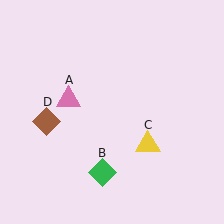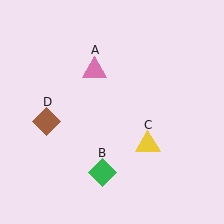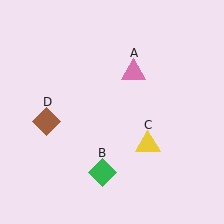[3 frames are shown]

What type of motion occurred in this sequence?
The pink triangle (object A) rotated clockwise around the center of the scene.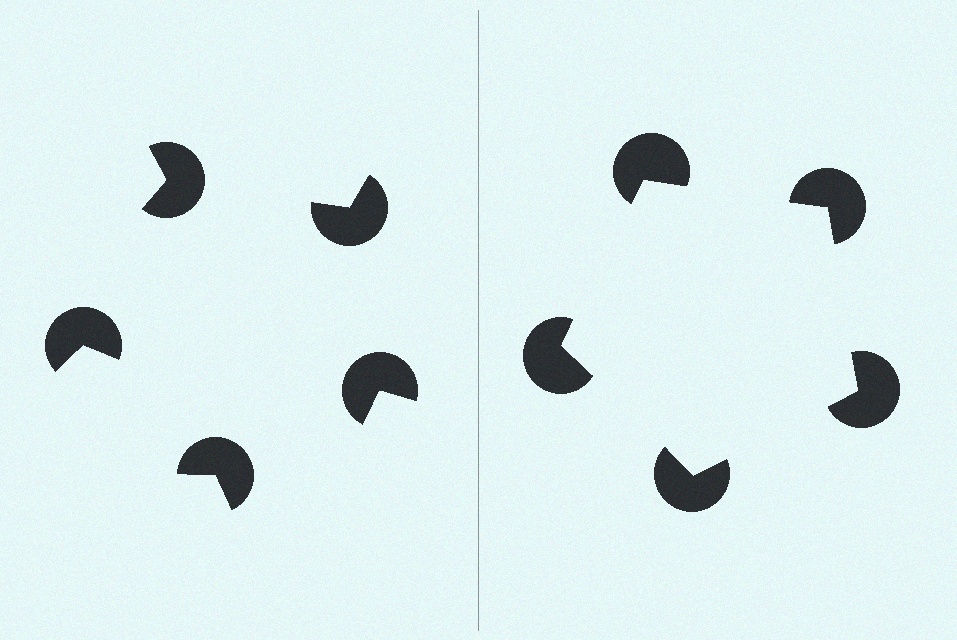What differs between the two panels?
The pac-man discs are positioned identically on both sides; only the wedge orientations differ. On the right they align to a pentagon; on the left they are misaligned.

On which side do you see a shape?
An illusory pentagon appears on the right side. On the left side the wedge cuts are rotated, so no coherent shape forms.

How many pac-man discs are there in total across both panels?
10 — 5 on each side.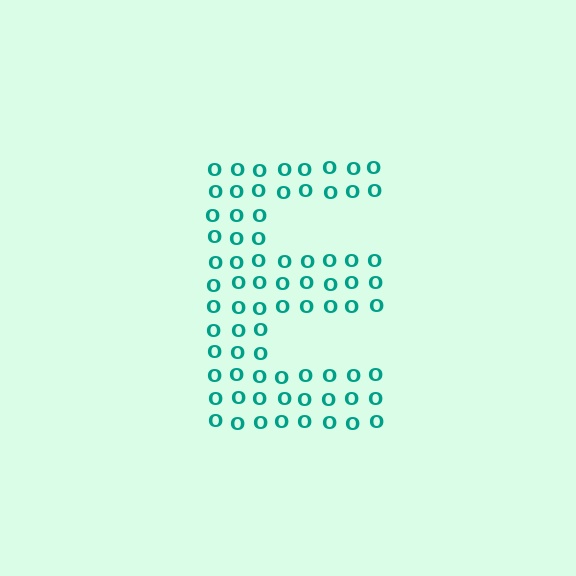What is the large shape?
The large shape is the letter E.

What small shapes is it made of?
It is made of small letter O's.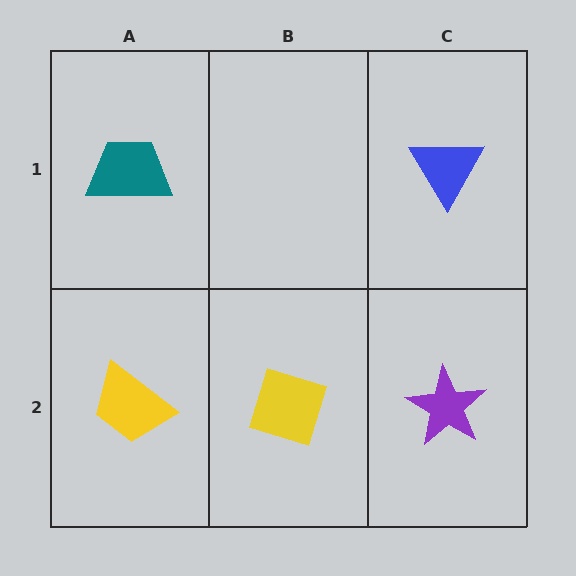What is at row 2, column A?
A yellow trapezoid.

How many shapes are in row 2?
3 shapes.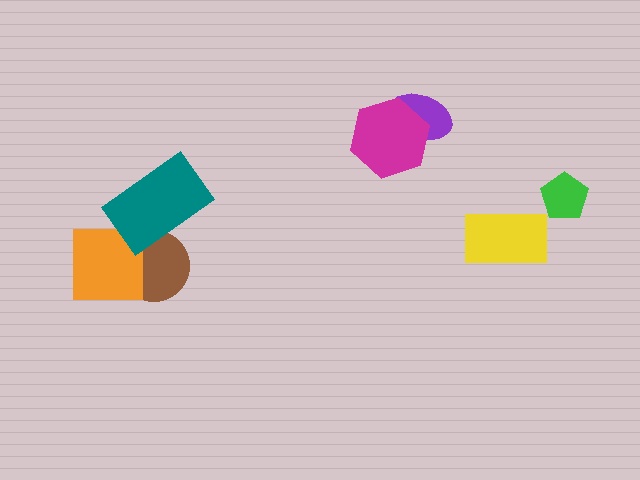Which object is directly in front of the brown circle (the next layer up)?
The orange square is directly in front of the brown circle.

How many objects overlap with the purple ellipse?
1 object overlaps with the purple ellipse.